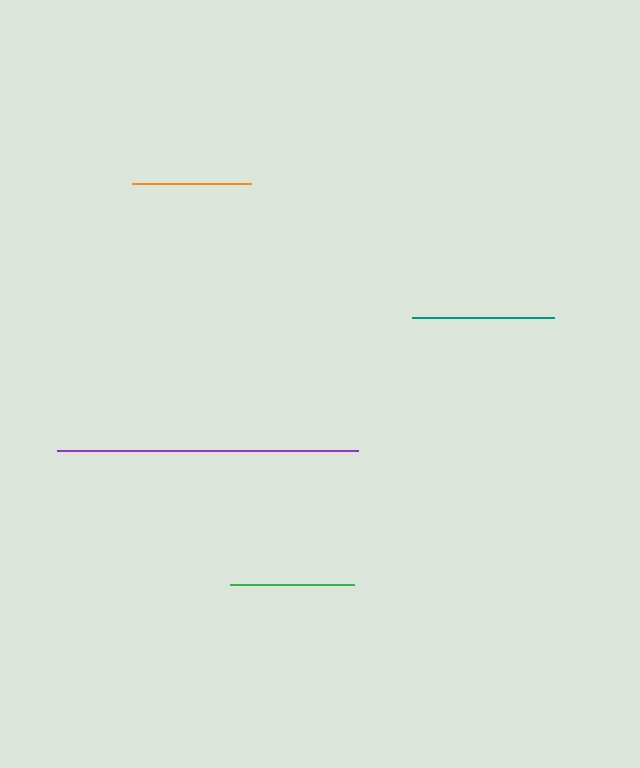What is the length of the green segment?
The green segment is approximately 124 pixels long.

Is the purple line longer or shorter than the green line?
The purple line is longer than the green line.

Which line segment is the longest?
The purple line is the longest at approximately 301 pixels.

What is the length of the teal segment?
The teal segment is approximately 143 pixels long.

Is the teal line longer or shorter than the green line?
The teal line is longer than the green line.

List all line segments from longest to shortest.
From longest to shortest: purple, teal, green, orange.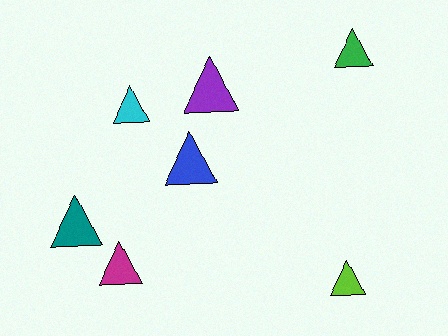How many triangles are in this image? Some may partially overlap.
There are 7 triangles.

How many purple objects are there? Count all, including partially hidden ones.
There is 1 purple object.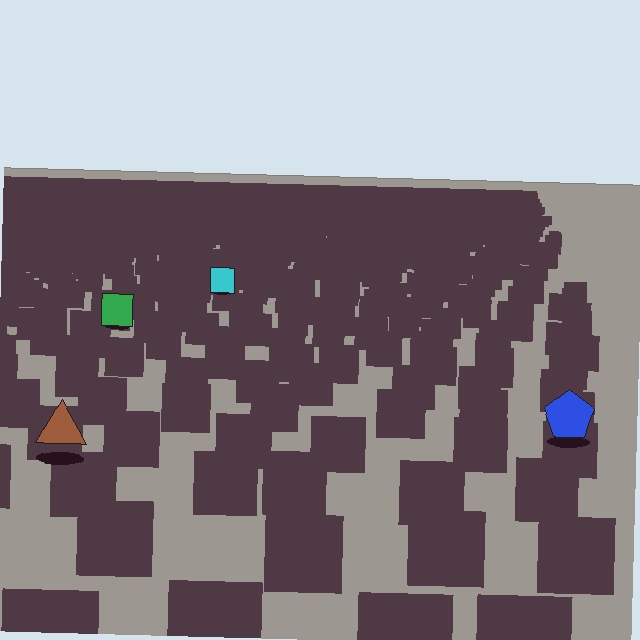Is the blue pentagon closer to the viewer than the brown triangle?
No. The brown triangle is closer — you can tell from the texture gradient: the ground texture is coarser near it.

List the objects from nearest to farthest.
From nearest to farthest: the brown triangle, the blue pentagon, the green square, the cyan square.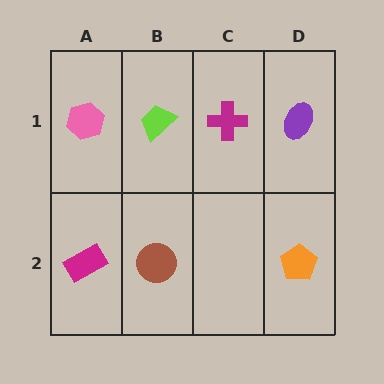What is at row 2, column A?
A magenta rectangle.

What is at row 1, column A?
A pink hexagon.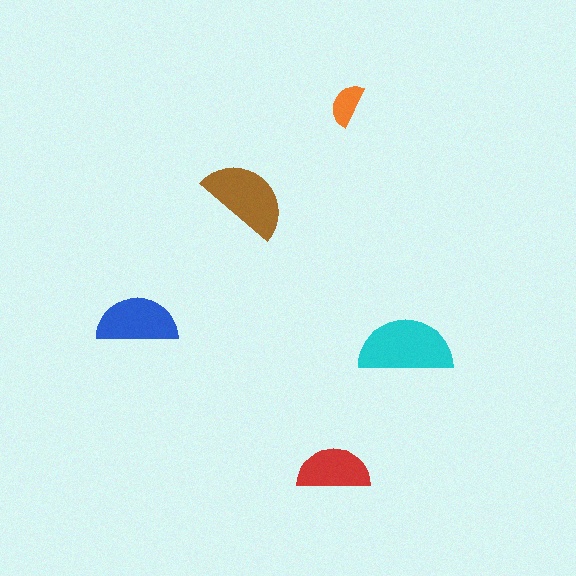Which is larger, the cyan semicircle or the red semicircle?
The cyan one.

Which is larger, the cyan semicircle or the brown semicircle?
The cyan one.